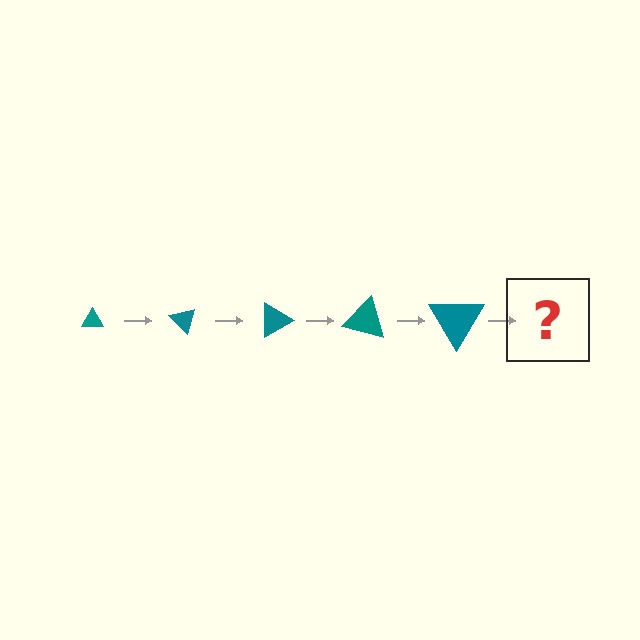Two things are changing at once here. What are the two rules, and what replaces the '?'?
The two rules are that the triangle grows larger each step and it rotates 45 degrees each step. The '?' should be a triangle, larger than the previous one and rotated 225 degrees from the start.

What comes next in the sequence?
The next element should be a triangle, larger than the previous one and rotated 225 degrees from the start.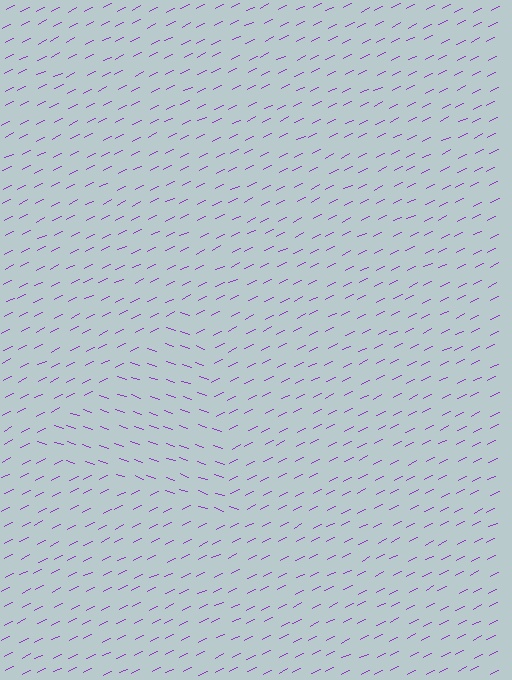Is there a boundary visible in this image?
Yes, there is a texture boundary formed by a change in line orientation.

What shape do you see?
I see a triangle.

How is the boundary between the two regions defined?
The boundary is defined purely by a change in line orientation (approximately 45 degrees difference). All lines are the same color and thickness.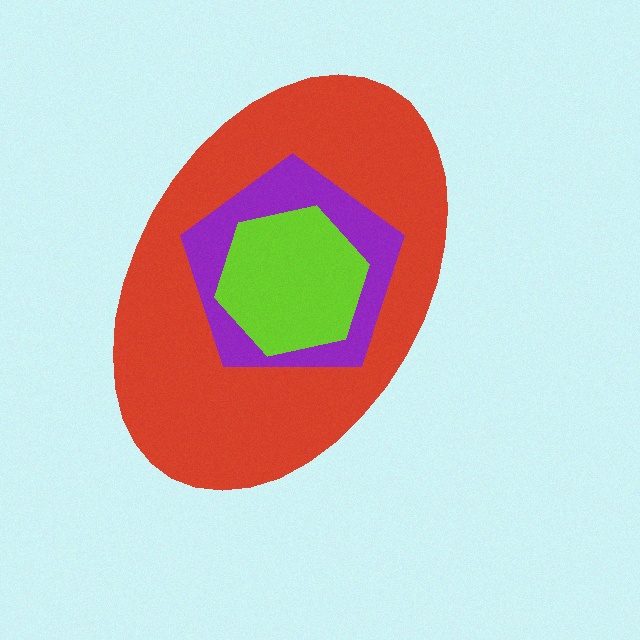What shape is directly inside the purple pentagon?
The lime hexagon.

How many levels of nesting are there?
3.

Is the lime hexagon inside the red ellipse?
Yes.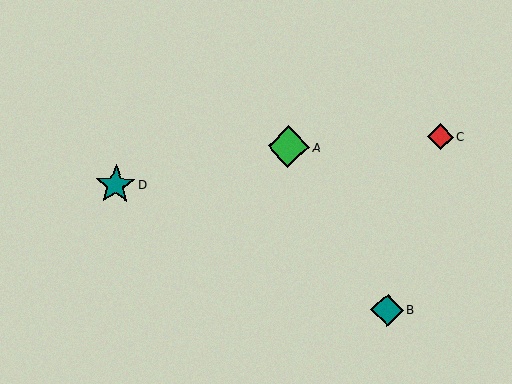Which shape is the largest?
The green diamond (labeled A) is the largest.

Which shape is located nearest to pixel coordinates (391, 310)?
The teal diamond (labeled B) at (387, 310) is nearest to that location.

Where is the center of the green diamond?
The center of the green diamond is at (289, 147).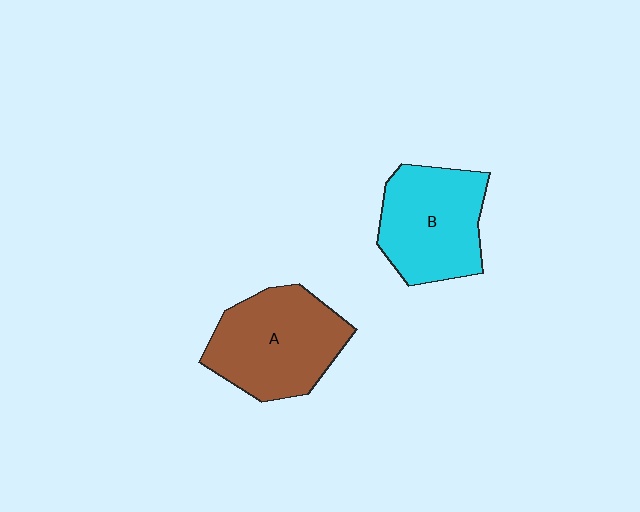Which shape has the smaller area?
Shape B (cyan).